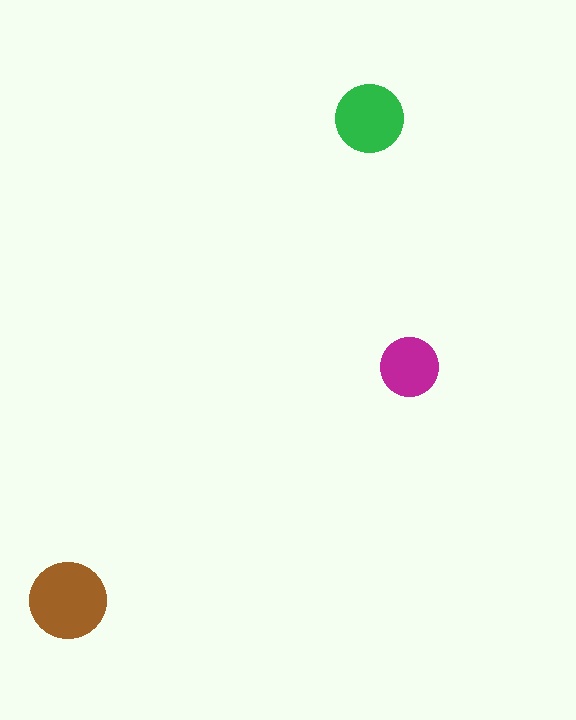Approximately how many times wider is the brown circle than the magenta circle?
About 1.5 times wider.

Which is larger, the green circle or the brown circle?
The brown one.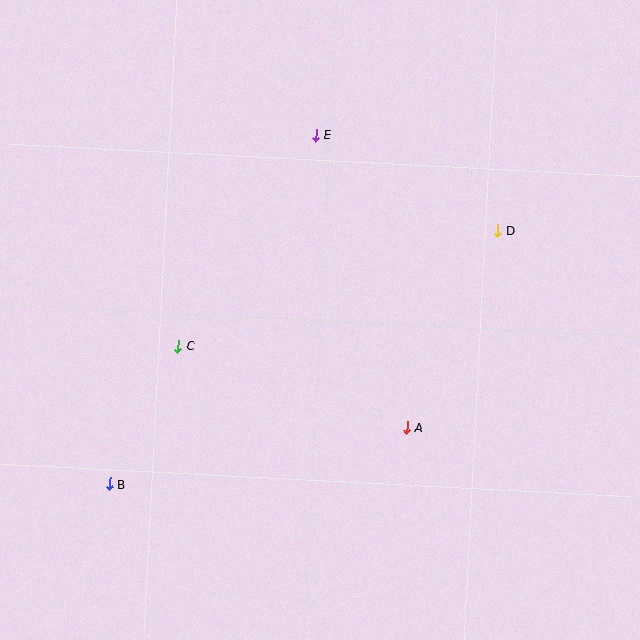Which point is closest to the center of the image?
Point A at (407, 428) is closest to the center.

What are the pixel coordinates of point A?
Point A is at (407, 428).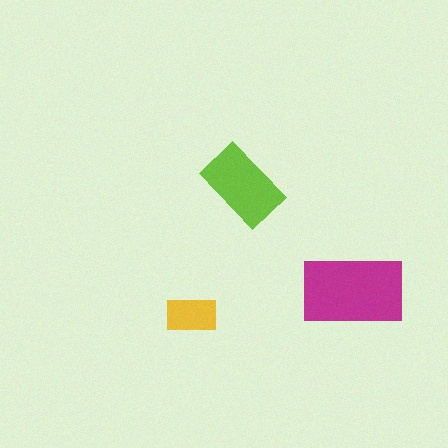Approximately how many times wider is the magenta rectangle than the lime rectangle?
About 1.5 times wider.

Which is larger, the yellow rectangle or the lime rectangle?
The lime one.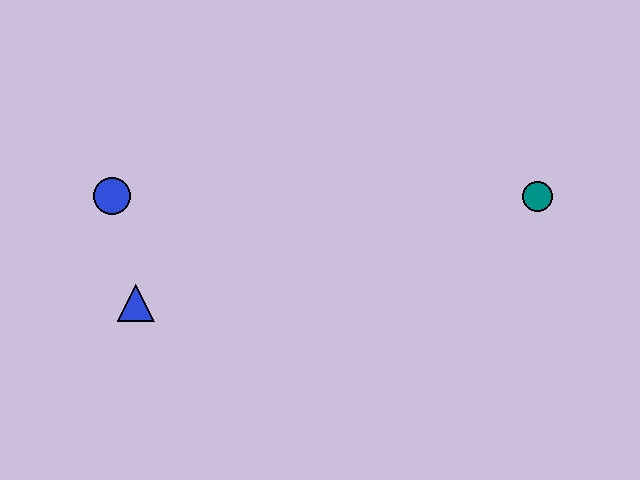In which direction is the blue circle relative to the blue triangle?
The blue circle is above the blue triangle.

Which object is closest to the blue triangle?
The blue circle is closest to the blue triangle.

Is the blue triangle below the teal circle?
Yes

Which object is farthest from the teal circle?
The blue circle is farthest from the teal circle.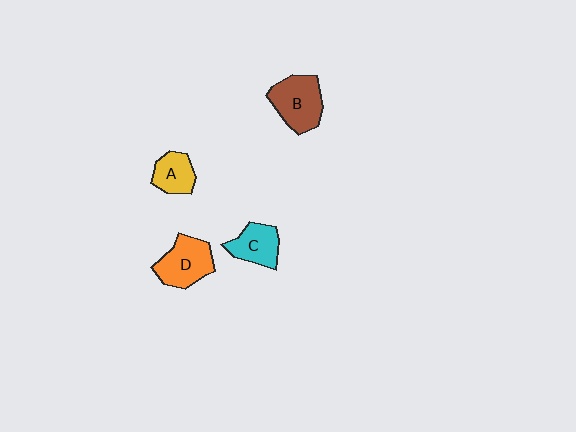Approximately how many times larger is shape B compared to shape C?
Approximately 1.4 times.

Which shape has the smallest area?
Shape A (yellow).